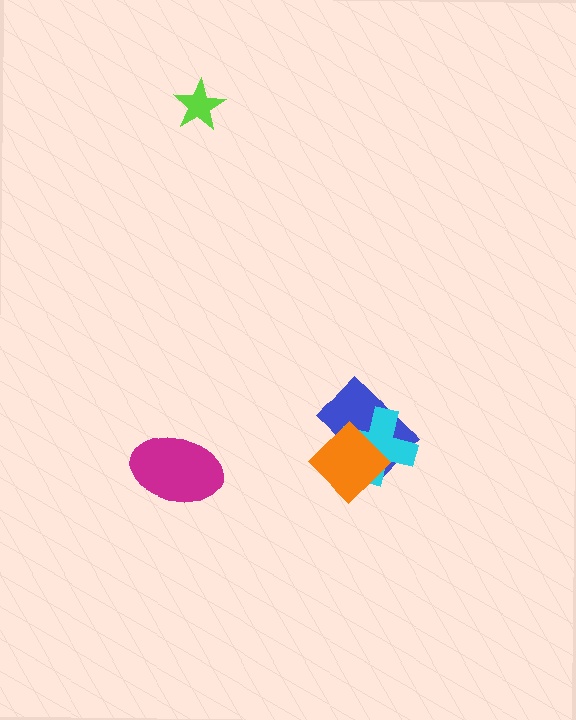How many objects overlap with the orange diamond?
2 objects overlap with the orange diamond.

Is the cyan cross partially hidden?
Yes, it is partially covered by another shape.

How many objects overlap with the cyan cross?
2 objects overlap with the cyan cross.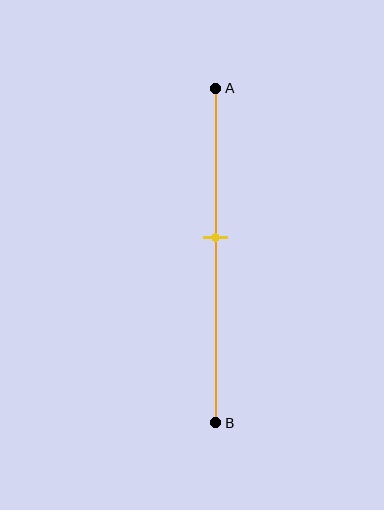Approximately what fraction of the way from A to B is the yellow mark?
The yellow mark is approximately 45% of the way from A to B.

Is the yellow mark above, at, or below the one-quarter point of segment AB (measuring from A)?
The yellow mark is below the one-quarter point of segment AB.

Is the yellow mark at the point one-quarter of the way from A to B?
No, the mark is at about 45% from A, not at the 25% one-quarter point.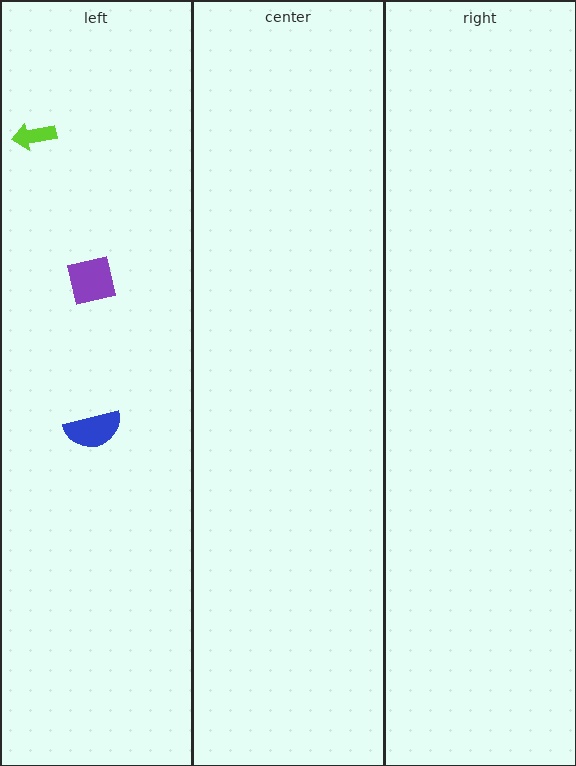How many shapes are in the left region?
3.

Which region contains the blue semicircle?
The left region.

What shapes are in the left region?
The blue semicircle, the lime arrow, the purple square.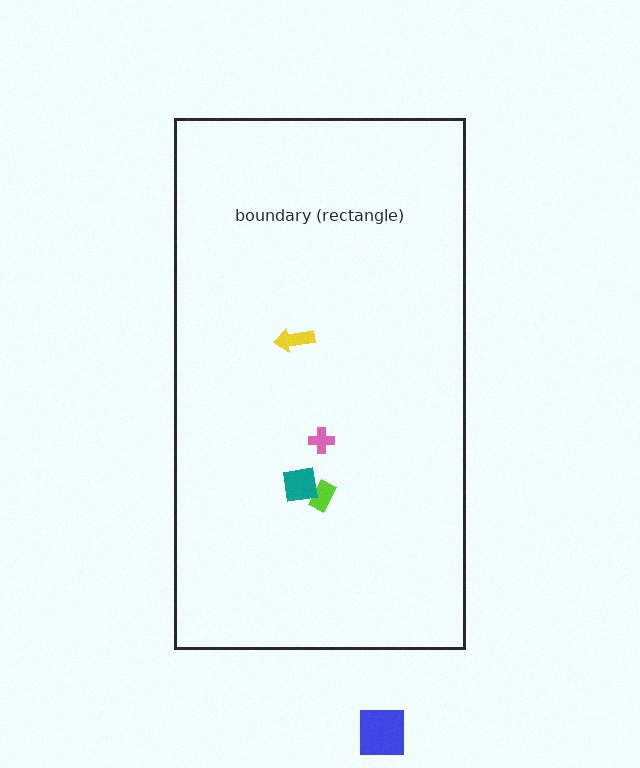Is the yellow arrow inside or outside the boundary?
Inside.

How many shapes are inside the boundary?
4 inside, 1 outside.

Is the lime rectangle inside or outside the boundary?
Inside.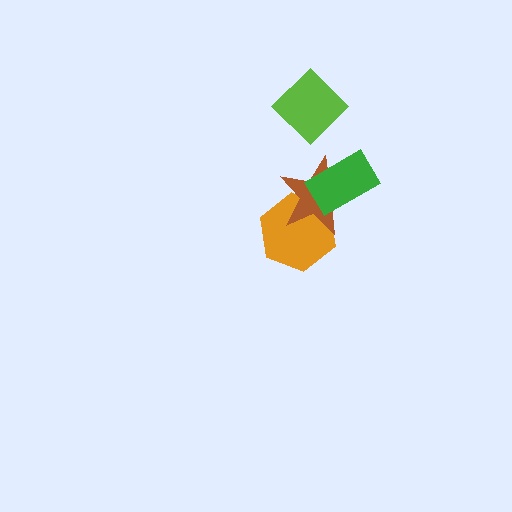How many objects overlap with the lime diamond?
0 objects overlap with the lime diamond.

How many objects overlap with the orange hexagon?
1 object overlaps with the orange hexagon.